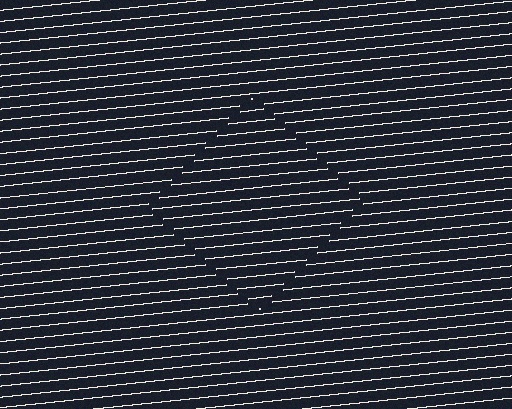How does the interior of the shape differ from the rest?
The interior of the shape contains the same grating, shifted by half a period — the contour is defined by the phase discontinuity where line-ends from the inner and outer gratings abut.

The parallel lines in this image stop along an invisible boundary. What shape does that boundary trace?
An illusory square. The interior of the shape contains the same grating, shifted by half a period — the contour is defined by the phase discontinuity where line-ends from the inner and outer gratings abut.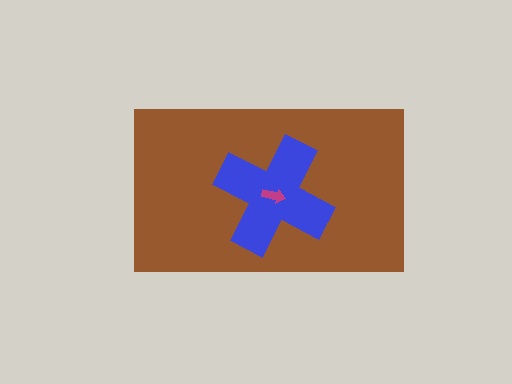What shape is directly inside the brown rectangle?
The blue cross.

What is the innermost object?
The magenta arrow.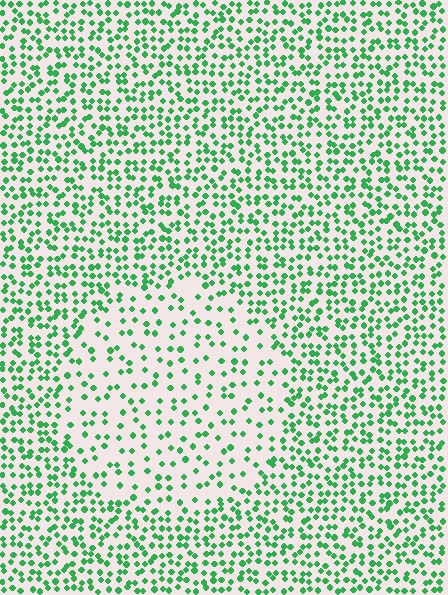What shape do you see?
I see a circle.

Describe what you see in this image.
The image contains small green elements arranged at two different densities. A circle-shaped region is visible where the elements are less densely packed than the surrounding area.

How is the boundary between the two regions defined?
The boundary is defined by a change in element density (approximately 2.1x ratio). All elements are the same color, size, and shape.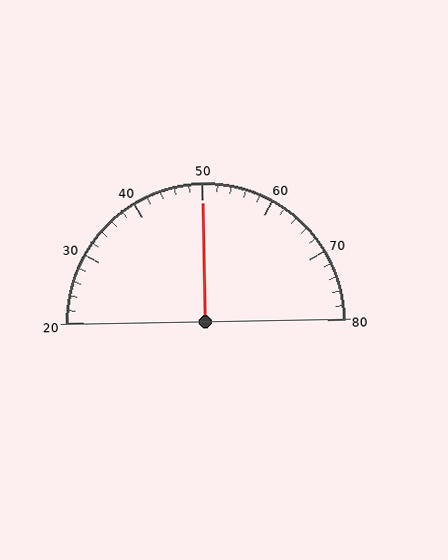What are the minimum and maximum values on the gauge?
The gauge ranges from 20 to 80.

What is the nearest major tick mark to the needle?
The nearest major tick mark is 50.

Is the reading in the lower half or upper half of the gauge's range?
The reading is in the upper half of the range (20 to 80).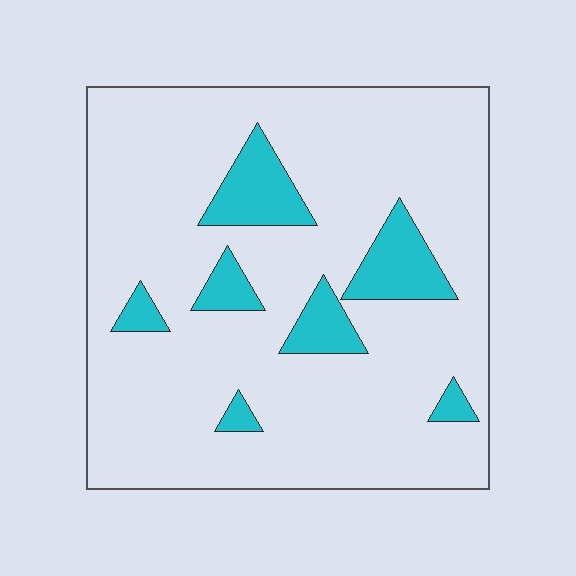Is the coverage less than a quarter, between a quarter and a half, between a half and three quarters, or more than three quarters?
Less than a quarter.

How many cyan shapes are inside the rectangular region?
7.